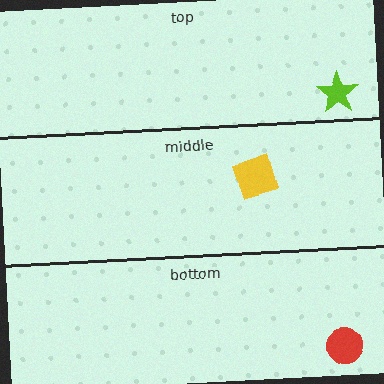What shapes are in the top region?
The lime star.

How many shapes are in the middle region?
1.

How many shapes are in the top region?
1.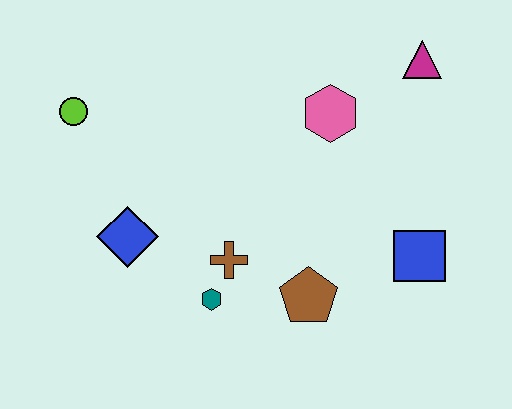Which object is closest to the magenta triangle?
The pink hexagon is closest to the magenta triangle.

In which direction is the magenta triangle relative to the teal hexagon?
The magenta triangle is above the teal hexagon.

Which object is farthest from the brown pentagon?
The lime circle is farthest from the brown pentagon.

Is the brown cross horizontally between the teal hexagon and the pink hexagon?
Yes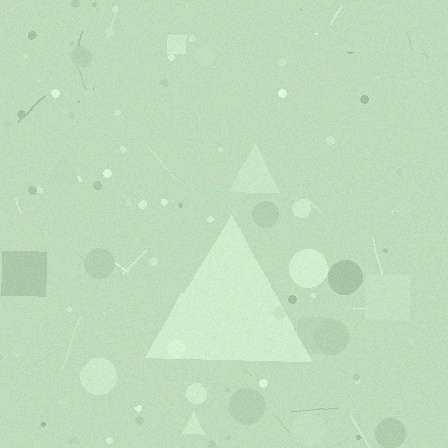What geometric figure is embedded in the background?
A triangle is embedded in the background.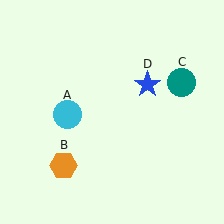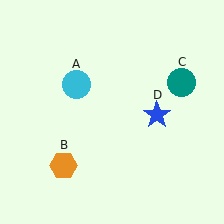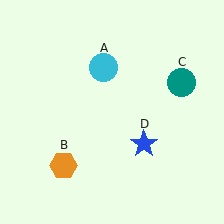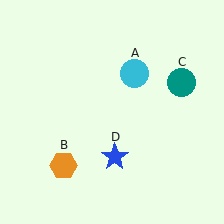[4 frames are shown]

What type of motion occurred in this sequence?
The cyan circle (object A), blue star (object D) rotated clockwise around the center of the scene.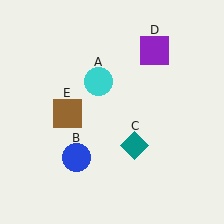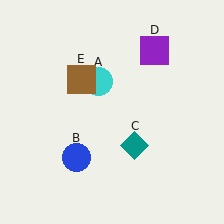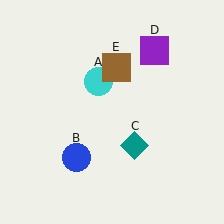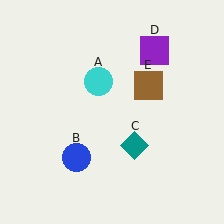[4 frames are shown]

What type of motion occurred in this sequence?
The brown square (object E) rotated clockwise around the center of the scene.